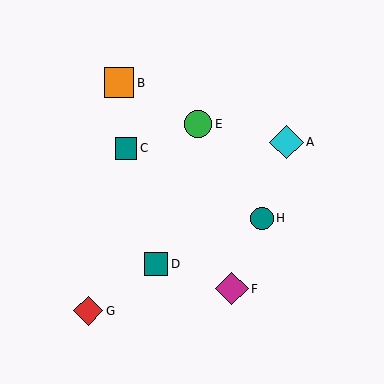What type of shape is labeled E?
Shape E is a green circle.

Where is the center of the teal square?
The center of the teal square is at (126, 148).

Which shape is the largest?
The cyan diamond (labeled A) is the largest.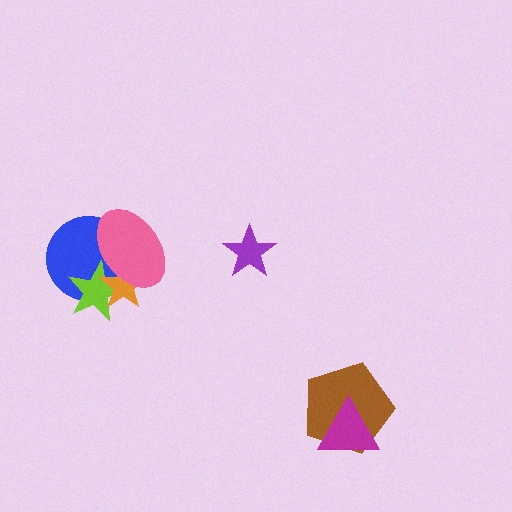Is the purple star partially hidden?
No, no other shape covers it.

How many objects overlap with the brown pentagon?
1 object overlaps with the brown pentagon.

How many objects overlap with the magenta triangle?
1 object overlaps with the magenta triangle.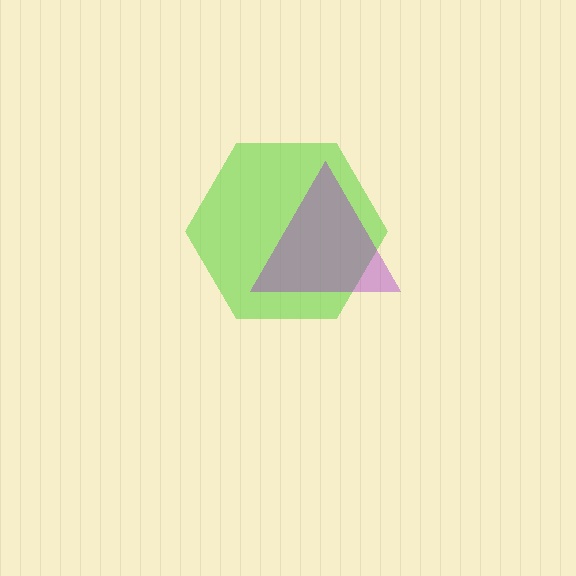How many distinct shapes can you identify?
There are 2 distinct shapes: a lime hexagon, a purple triangle.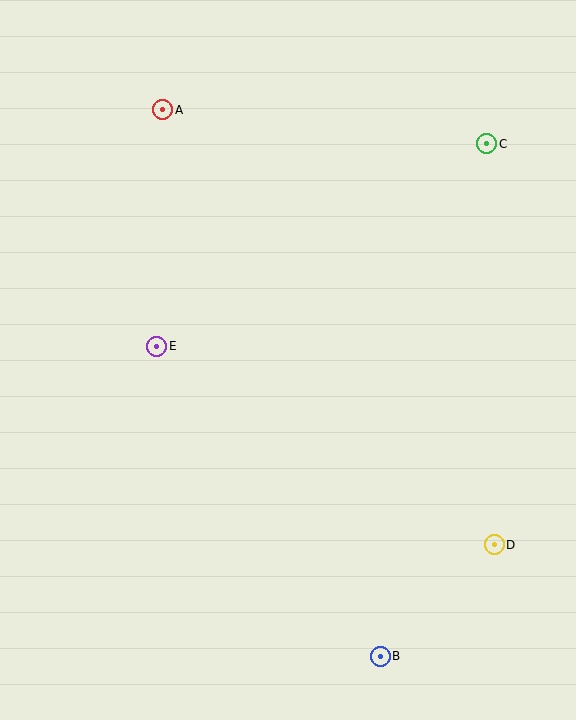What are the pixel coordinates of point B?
Point B is at (380, 656).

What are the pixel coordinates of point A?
Point A is at (163, 110).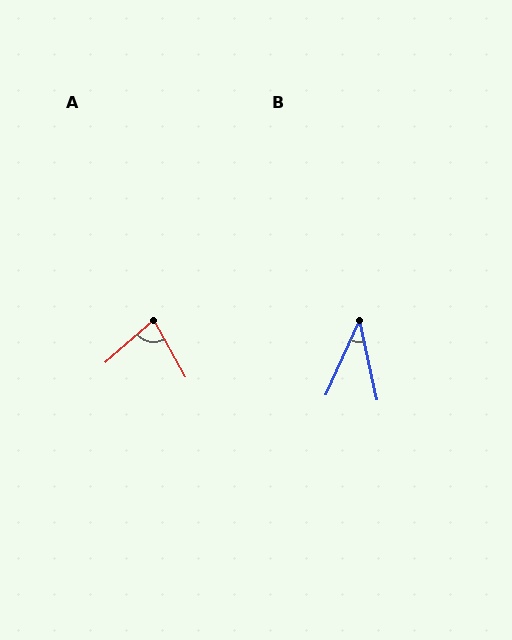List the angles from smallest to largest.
B (37°), A (78°).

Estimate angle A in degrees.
Approximately 78 degrees.